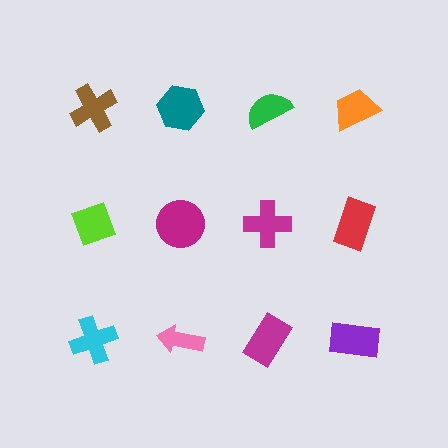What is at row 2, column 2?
A magenta circle.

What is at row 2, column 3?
A magenta cross.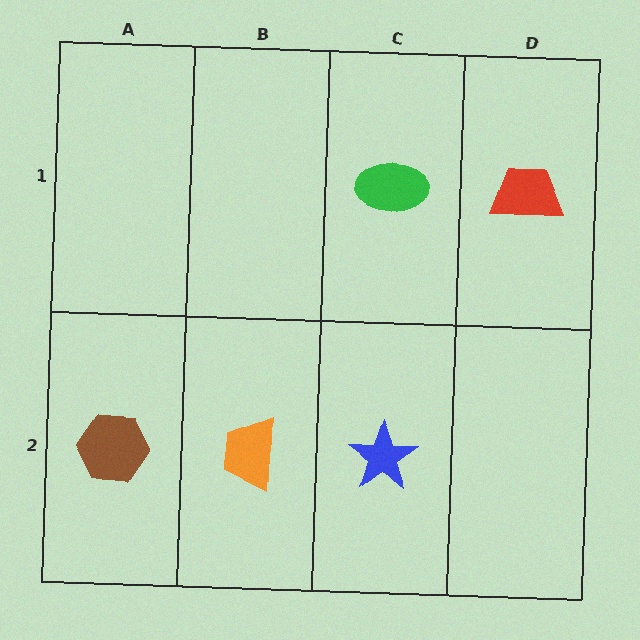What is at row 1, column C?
A green ellipse.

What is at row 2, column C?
A blue star.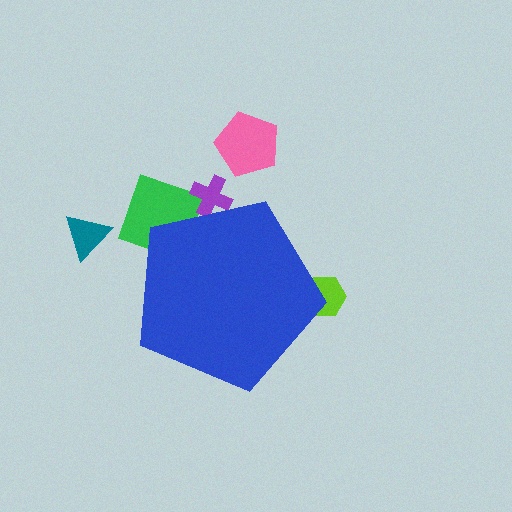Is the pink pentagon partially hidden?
No, the pink pentagon is fully visible.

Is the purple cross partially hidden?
Yes, the purple cross is partially hidden behind the blue pentagon.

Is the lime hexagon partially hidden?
Yes, the lime hexagon is partially hidden behind the blue pentagon.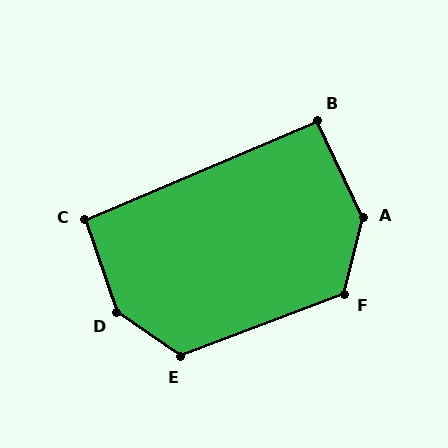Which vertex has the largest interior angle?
D, at approximately 143 degrees.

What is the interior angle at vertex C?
Approximately 94 degrees (approximately right).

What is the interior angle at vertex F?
Approximately 125 degrees (obtuse).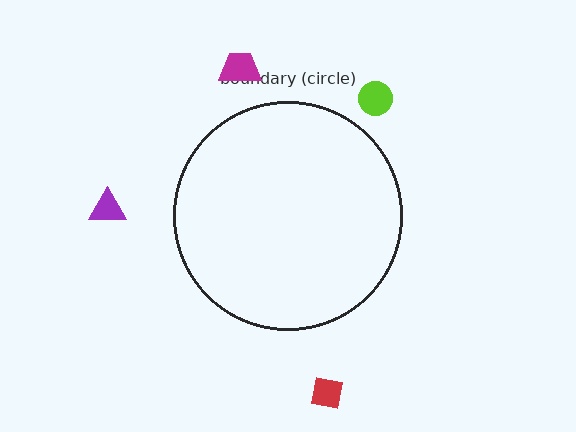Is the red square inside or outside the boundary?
Outside.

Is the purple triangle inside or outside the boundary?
Outside.